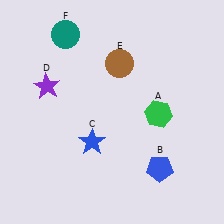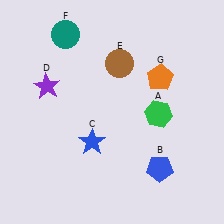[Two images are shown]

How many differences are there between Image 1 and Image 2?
There is 1 difference between the two images.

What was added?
An orange pentagon (G) was added in Image 2.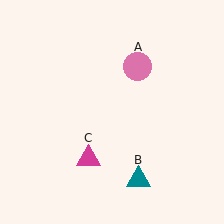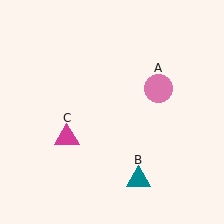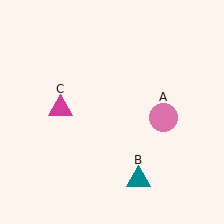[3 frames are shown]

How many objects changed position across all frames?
2 objects changed position: pink circle (object A), magenta triangle (object C).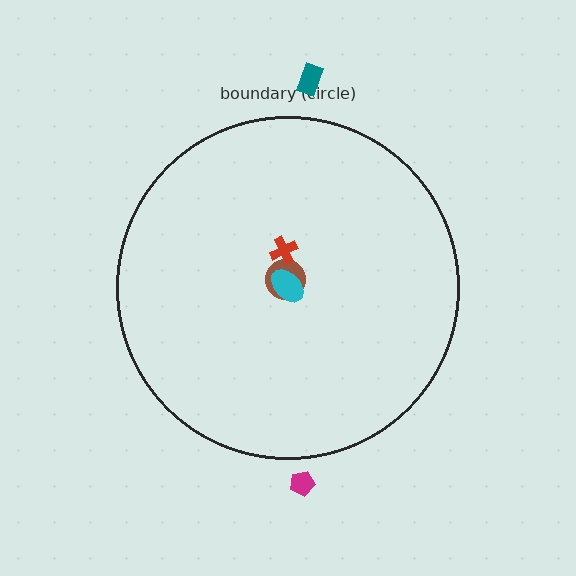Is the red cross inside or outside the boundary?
Inside.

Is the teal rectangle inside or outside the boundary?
Outside.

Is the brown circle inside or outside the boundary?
Inside.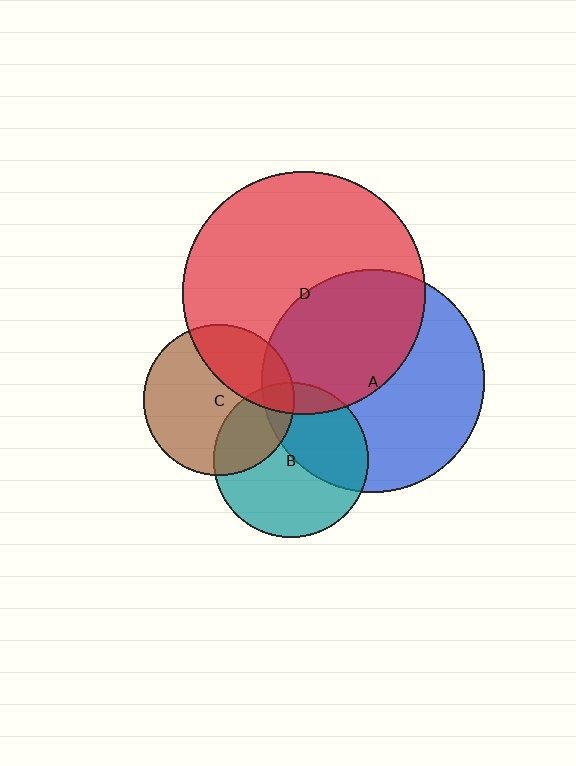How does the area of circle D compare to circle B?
Approximately 2.5 times.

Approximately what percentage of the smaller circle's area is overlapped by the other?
Approximately 10%.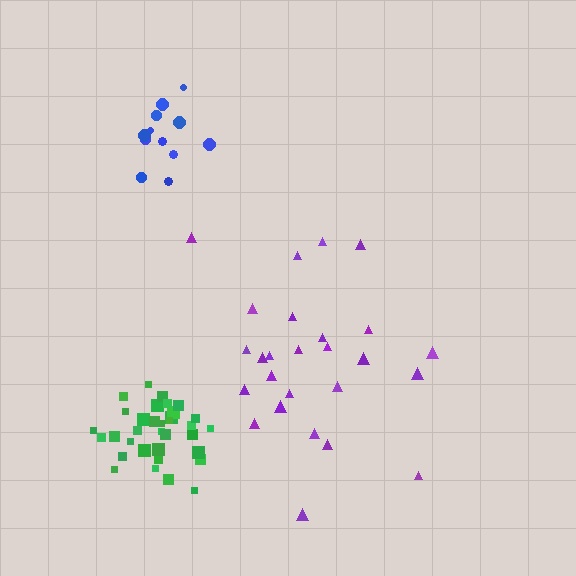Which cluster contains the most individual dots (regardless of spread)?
Green (34).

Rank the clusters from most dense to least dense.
green, blue, purple.